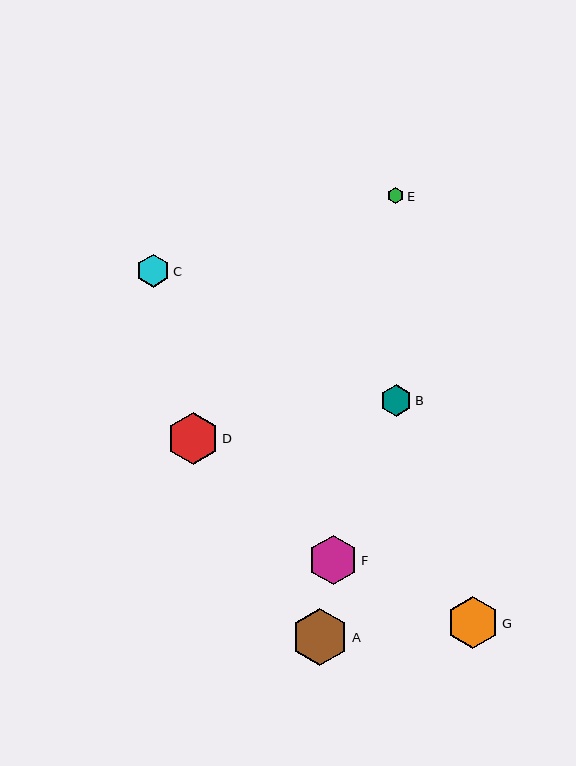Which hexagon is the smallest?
Hexagon E is the smallest with a size of approximately 16 pixels.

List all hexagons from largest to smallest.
From largest to smallest: A, G, D, F, C, B, E.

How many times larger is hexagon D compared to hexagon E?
Hexagon D is approximately 3.2 times the size of hexagon E.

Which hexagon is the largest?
Hexagon A is the largest with a size of approximately 57 pixels.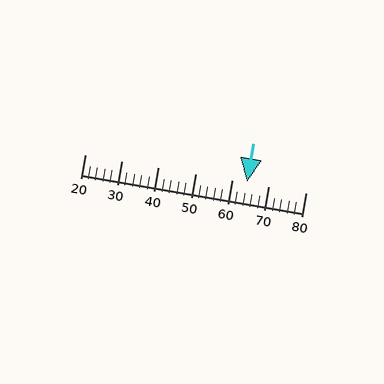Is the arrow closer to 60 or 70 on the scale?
The arrow is closer to 60.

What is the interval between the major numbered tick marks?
The major tick marks are spaced 10 units apart.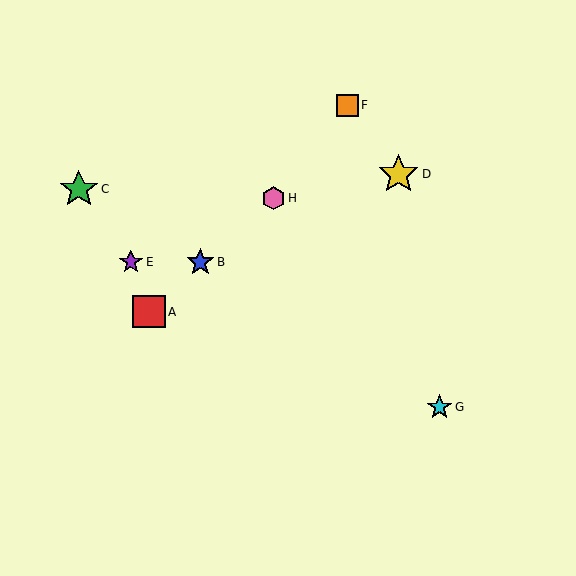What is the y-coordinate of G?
Object G is at y≈407.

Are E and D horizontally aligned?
No, E is at y≈262 and D is at y≈174.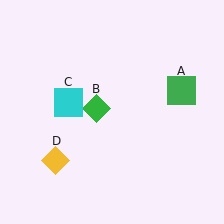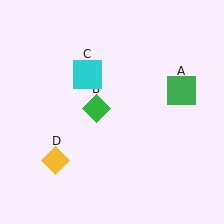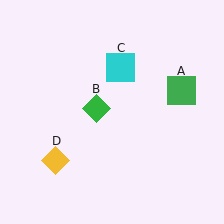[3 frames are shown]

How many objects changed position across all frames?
1 object changed position: cyan square (object C).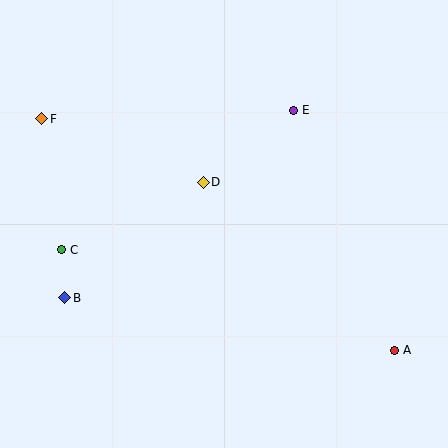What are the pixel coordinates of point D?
Point D is at (203, 182).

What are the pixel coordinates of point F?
Point F is at (42, 119).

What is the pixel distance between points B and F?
The distance between B and F is 181 pixels.